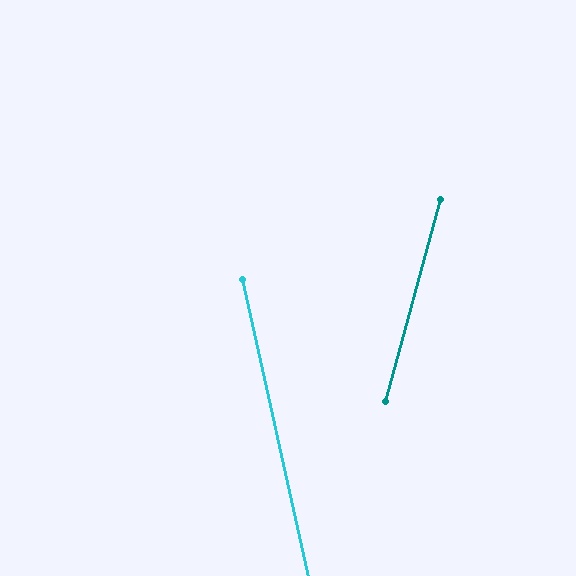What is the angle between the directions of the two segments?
Approximately 28 degrees.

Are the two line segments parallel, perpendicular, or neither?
Neither parallel nor perpendicular — they differ by about 28°.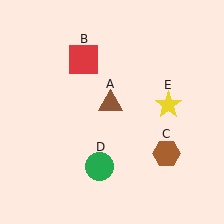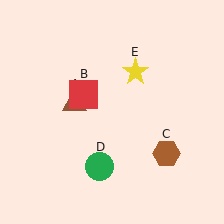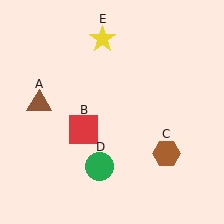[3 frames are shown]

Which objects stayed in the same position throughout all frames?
Brown hexagon (object C) and green circle (object D) remained stationary.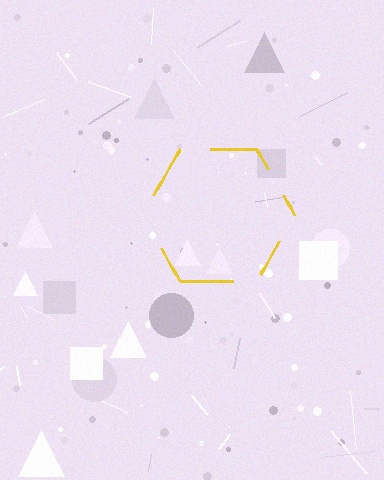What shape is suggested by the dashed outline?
The dashed outline suggests a hexagon.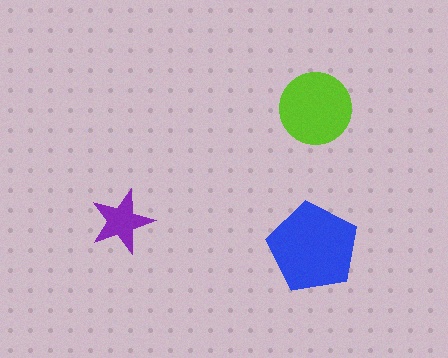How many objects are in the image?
There are 3 objects in the image.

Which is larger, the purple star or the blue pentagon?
The blue pentagon.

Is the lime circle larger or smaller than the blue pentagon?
Smaller.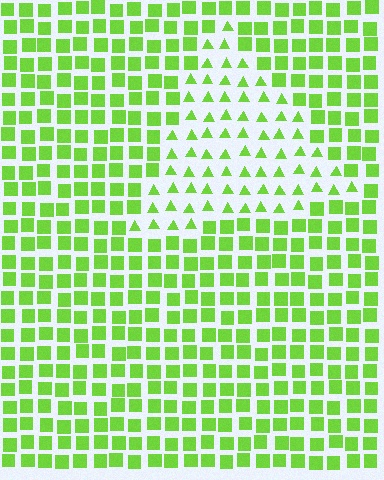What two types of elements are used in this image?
The image uses triangles inside the triangle region and squares outside it.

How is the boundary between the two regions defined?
The boundary is defined by a change in element shape: triangles inside vs. squares outside. All elements share the same color and spacing.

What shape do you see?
I see a triangle.